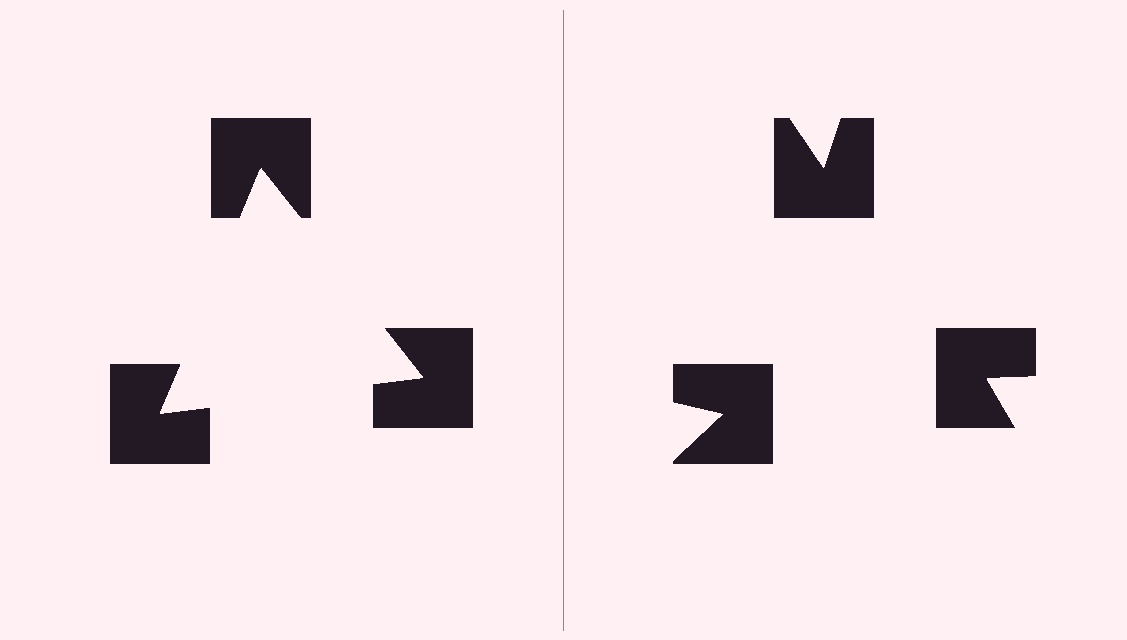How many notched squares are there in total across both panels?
6 — 3 on each side.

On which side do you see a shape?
An illusory triangle appears on the left side. On the right side the wedge cuts are rotated, so no coherent shape forms.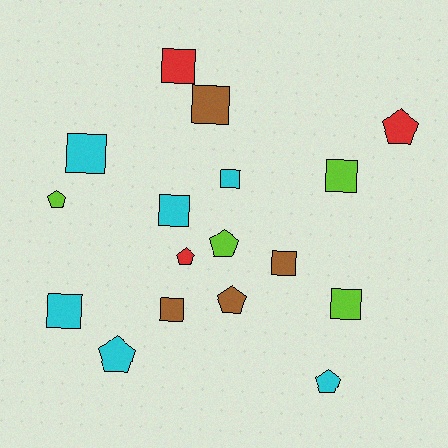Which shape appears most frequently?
Square, with 10 objects.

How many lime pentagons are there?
There are 2 lime pentagons.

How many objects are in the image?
There are 17 objects.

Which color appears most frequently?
Cyan, with 6 objects.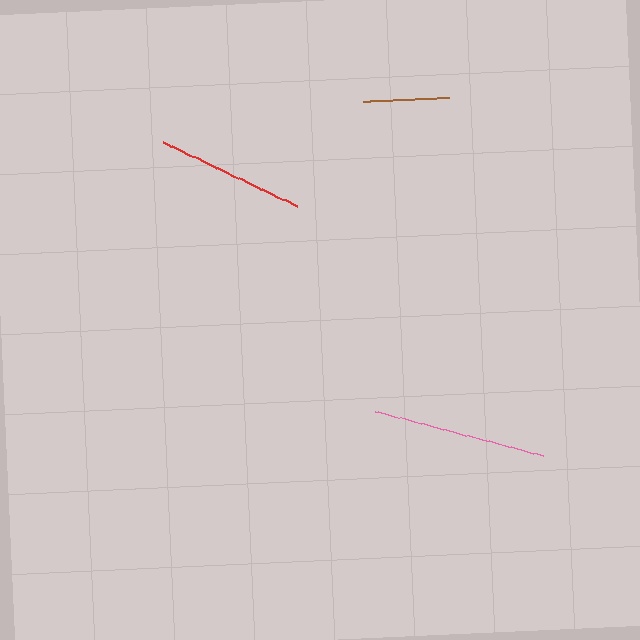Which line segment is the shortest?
The brown line is the shortest at approximately 86 pixels.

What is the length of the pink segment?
The pink segment is approximately 174 pixels long.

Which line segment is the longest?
The pink line is the longest at approximately 174 pixels.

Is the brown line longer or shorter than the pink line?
The pink line is longer than the brown line.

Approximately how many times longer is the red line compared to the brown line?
The red line is approximately 1.7 times the length of the brown line.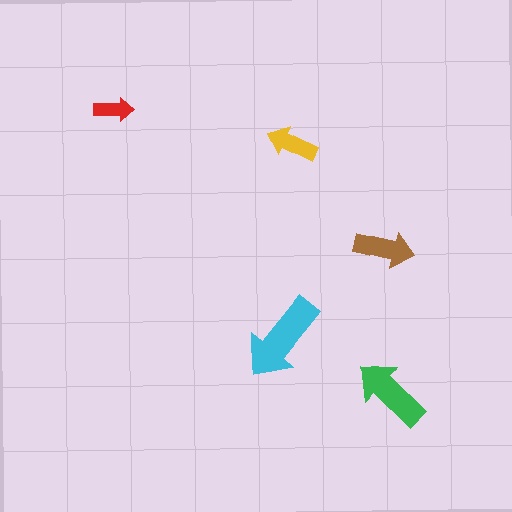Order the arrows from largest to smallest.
the cyan one, the green one, the brown one, the yellow one, the red one.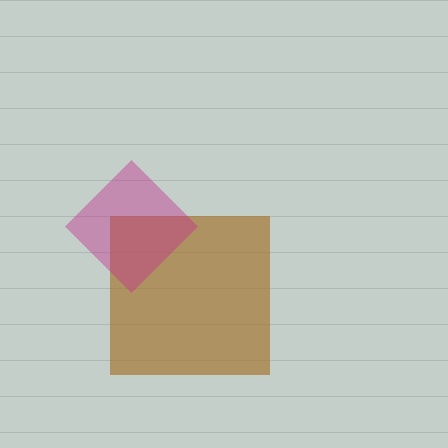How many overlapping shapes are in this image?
There are 2 overlapping shapes in the image.